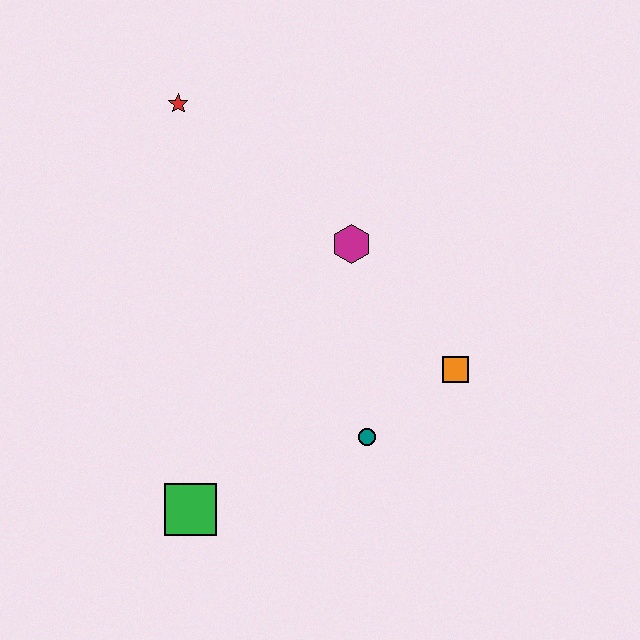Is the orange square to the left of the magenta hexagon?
No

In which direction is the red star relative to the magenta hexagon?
The red star is to the left of the magenta hexagon.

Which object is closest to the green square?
The teal circle is closest to the green square.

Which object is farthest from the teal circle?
The red star is farthest from the teal circle.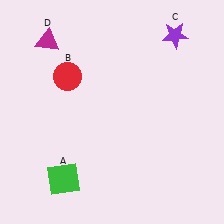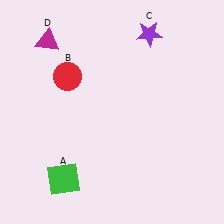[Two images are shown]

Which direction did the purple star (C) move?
The purple star (C) moved left.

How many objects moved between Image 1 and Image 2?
1 object moved between the two images.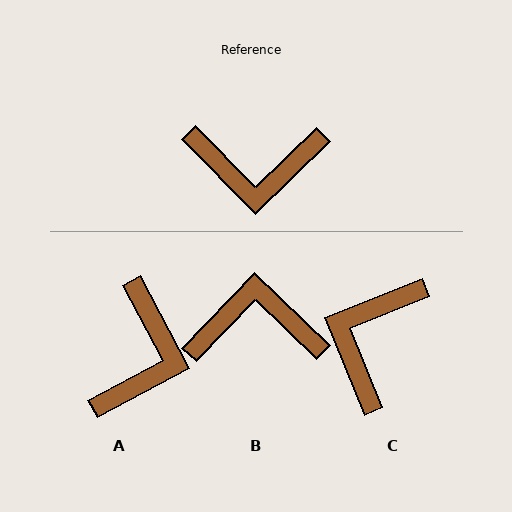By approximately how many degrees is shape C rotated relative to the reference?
Approximately 112 degrees clockwise.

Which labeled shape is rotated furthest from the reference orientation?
B, about 178 degrees away.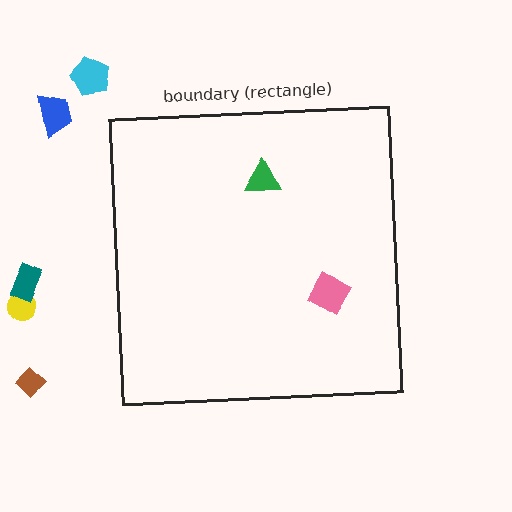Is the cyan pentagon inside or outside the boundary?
Outside.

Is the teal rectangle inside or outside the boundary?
Outside.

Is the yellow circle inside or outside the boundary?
Outside.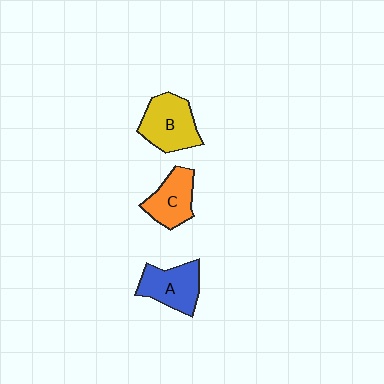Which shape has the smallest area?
Shape C (orange).